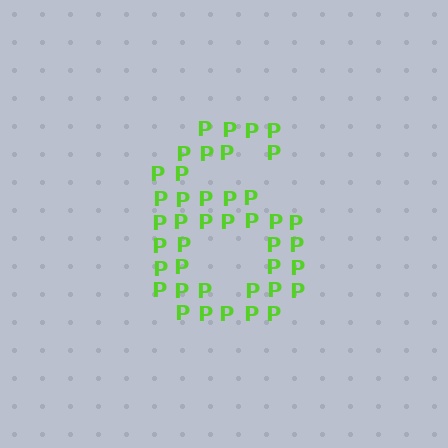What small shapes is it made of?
It is made of small letter P's.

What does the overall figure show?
The overall figure shows the digit 6.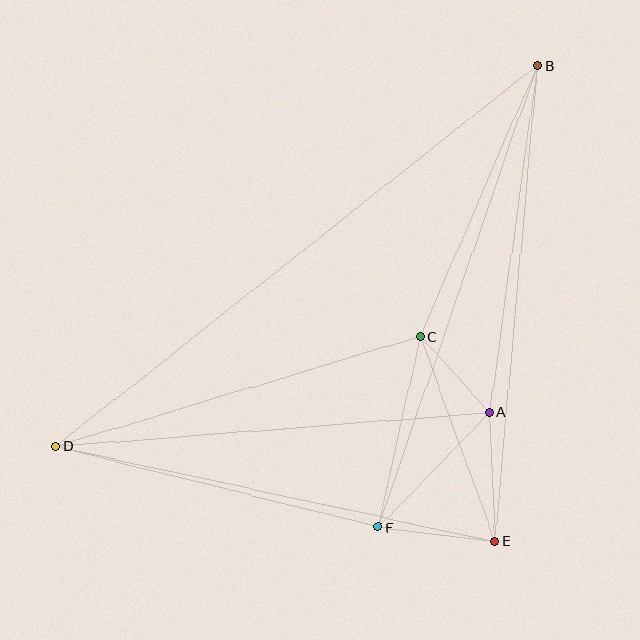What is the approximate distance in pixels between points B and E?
The distance between B and E is approximately 478 pixels.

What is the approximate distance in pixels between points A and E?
The distance between A and E is approximately 129 pixels.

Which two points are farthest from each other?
Points B and D are farthest from each other.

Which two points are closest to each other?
Points A and C are closest to each other.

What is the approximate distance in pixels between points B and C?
The distance between B and C is approximately 295 pixels.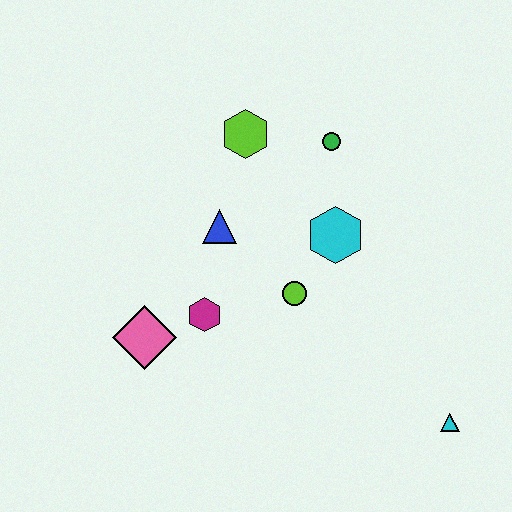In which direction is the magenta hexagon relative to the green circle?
The magenta hexagon is below the green circle.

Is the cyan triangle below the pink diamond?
Yes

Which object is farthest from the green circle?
The cyan triangle is farthest from the green circle.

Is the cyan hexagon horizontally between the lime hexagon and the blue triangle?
No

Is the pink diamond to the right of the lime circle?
No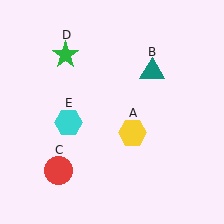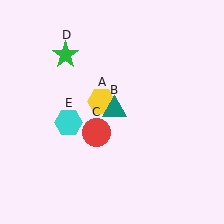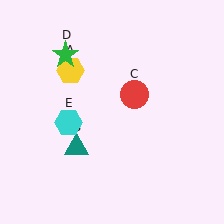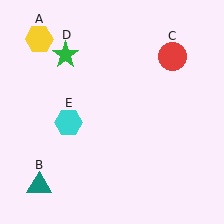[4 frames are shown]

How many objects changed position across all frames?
3 objects changed position: yellow hexagon (object A), teal triangle (object B), red circle (object C).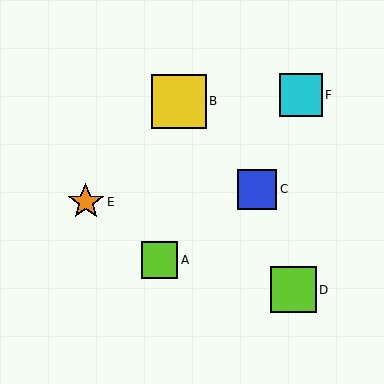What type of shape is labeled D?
Shape D is a lime square.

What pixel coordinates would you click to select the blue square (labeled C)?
Click at (257, 189) to select the blue square C.